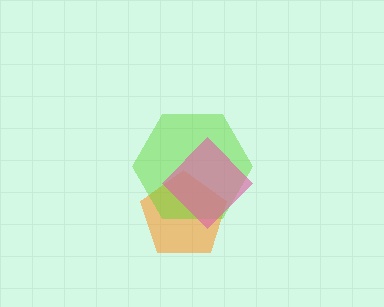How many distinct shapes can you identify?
There are 3 distinct shapes: an orange pentagon, a lime hexagon, a pink diamond.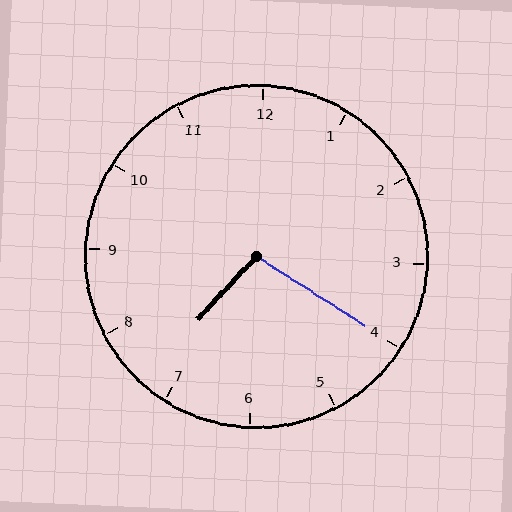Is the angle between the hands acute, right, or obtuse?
It is obtuse.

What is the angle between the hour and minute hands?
Approximately 100 degrees.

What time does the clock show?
7:20.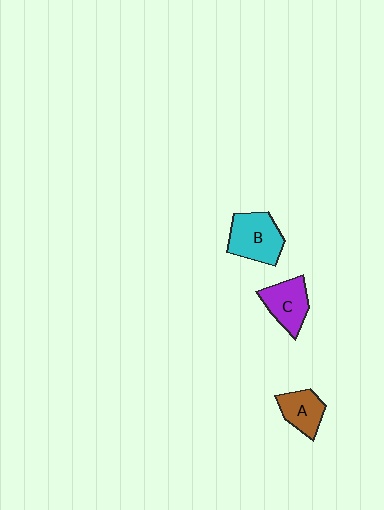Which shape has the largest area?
Shape B (cyan).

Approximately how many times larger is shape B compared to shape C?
Approximately 1.2 times.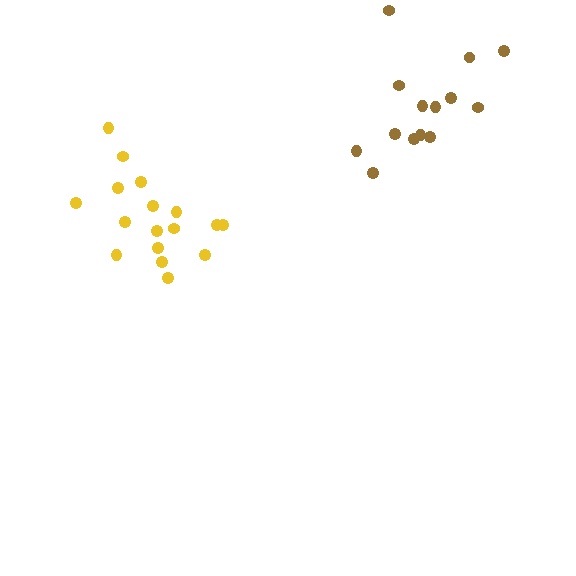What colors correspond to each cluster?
The clusters are colored: yellow, brown.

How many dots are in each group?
Group 1: 17 dots, Group 2: 14 dots (31 total).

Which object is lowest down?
The yellow cluster is bottommost.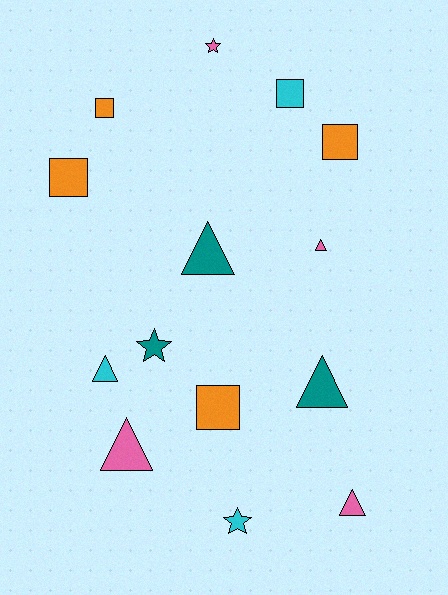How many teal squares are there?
There are no teal squares.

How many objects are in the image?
There are 14 objects.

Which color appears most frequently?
Orange, with 4 objects.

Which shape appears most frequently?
Triangle, with 6 objects.